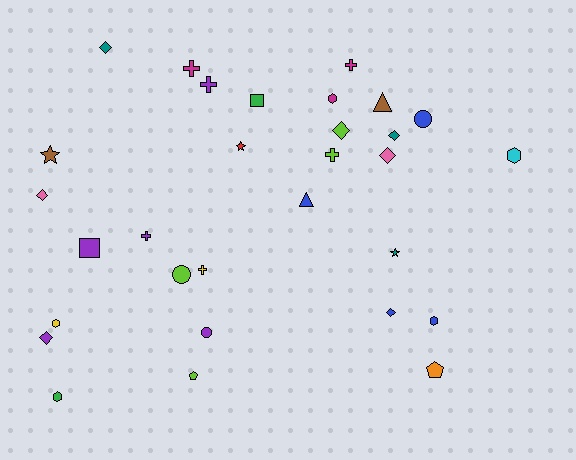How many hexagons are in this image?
There are 5 hexagons.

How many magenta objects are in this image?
There are 3 magenta objects.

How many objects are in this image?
There are 30 objects.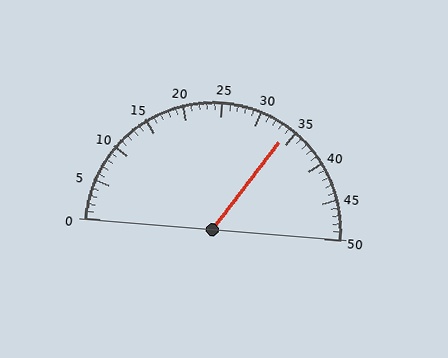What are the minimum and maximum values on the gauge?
The gauge ranges from 0 to 50.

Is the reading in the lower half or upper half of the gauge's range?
The reading is in the upper half of the range (0 to 50).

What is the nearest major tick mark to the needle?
The nearest major tick mark is 35.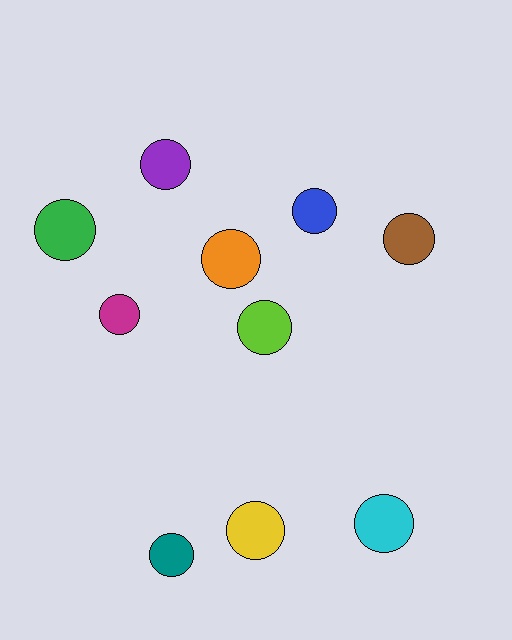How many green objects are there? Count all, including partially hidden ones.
There is 1 green object.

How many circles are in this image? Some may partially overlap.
There are 10 circles.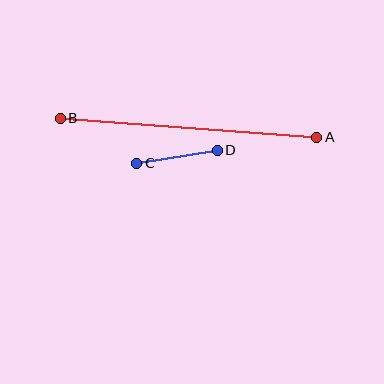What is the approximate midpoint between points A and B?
The midpoint is at approximately (188, 128) pixels.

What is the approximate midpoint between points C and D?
The midpoint is at approximately (177, 157) pixels.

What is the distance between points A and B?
The distance is approximately 257 pixels.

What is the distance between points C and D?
The distance is approximately 81 pixels.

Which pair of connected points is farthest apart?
Points A and B are farthest apart.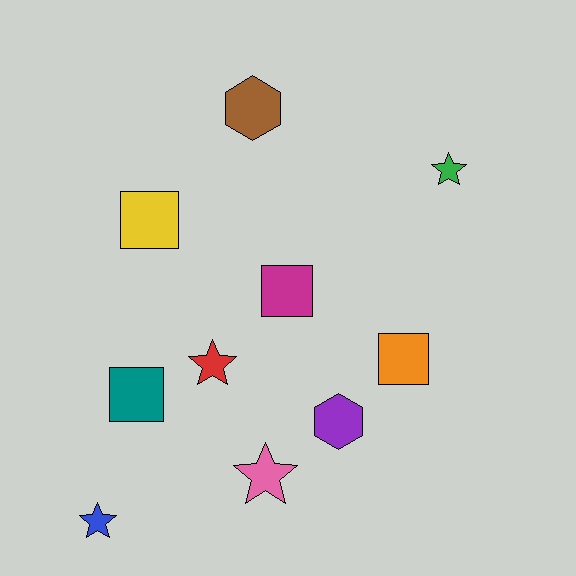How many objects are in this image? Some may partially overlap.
There are 10 objects.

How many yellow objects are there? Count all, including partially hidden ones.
There is 1 yellow object.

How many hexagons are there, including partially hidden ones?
There are 2 hexagons.